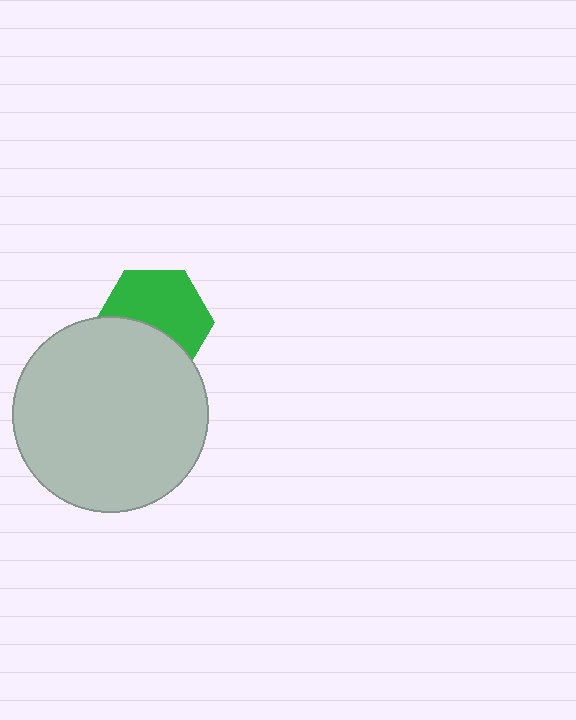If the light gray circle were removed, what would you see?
You would see the complete green hexagon.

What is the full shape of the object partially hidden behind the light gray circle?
The partially hidden object is a green hexagon.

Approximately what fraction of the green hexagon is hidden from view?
Roughly 40% of the green hexagon is hidden behind the light gray circle.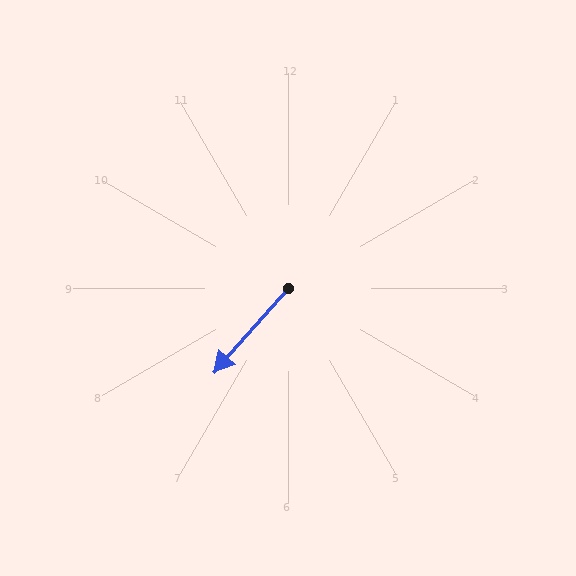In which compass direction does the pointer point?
Southwest.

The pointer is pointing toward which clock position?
Roughly 7 o'clock.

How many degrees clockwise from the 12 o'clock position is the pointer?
Approximately 221 degrees.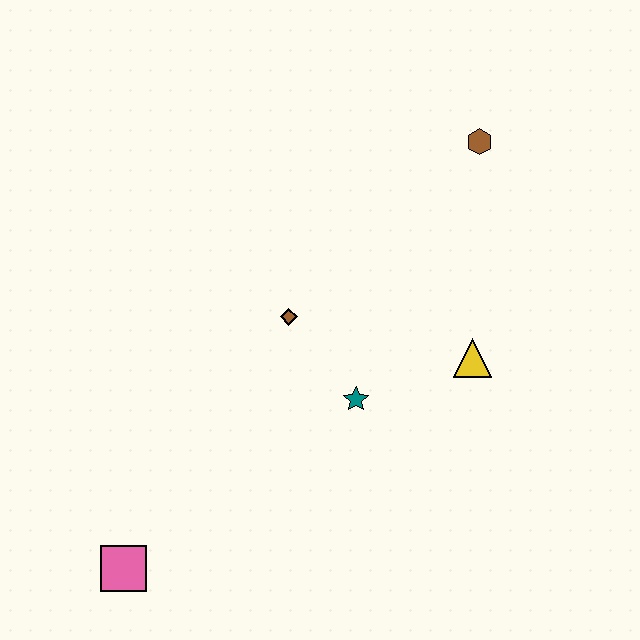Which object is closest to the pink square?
The teal star is closest to the pink square.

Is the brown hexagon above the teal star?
Yes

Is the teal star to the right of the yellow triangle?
No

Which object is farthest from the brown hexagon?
The pink square is farthest from the brown hexagon.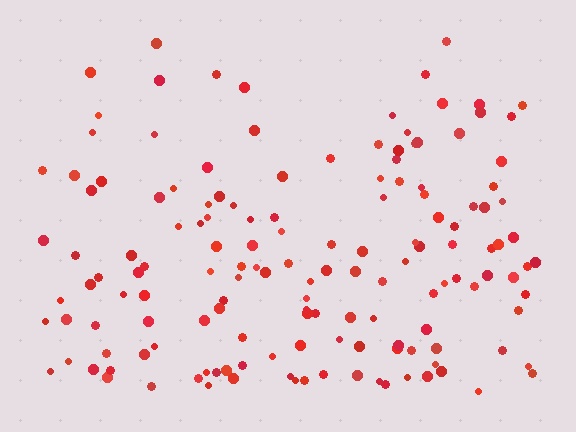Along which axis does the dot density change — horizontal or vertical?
Vertical.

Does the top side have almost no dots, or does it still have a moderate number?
Still a moderate number, just noticeably fewer than the bottom.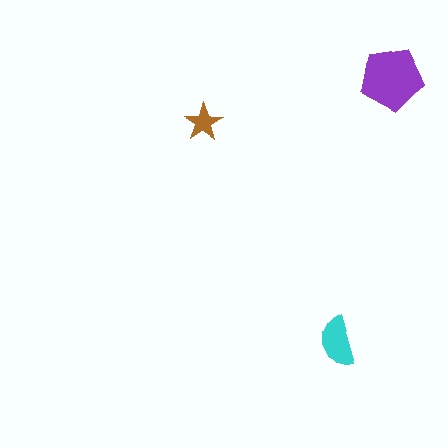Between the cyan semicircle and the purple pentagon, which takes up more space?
The purple pentagon.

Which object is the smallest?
The brown star.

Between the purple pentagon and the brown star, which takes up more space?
The purple pentagon.